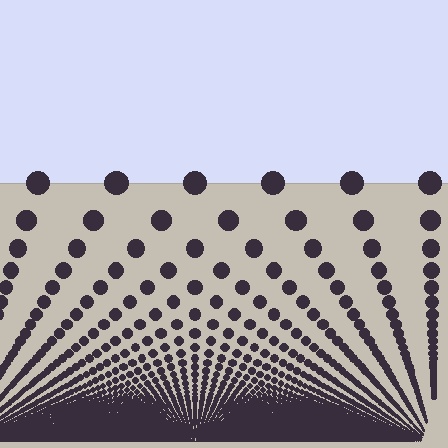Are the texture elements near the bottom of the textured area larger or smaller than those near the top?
Smaller. The gradient is inverted — elements near the bottom are smaller and denser.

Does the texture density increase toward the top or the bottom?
Density increases toward the bottom.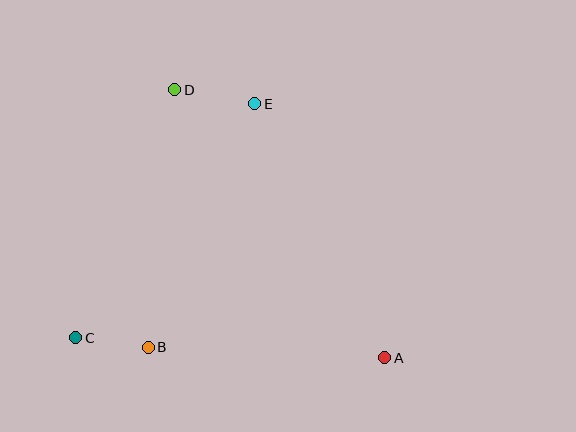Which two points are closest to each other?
Points B and C are closest to each other.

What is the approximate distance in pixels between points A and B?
The distance between A and B is approximately 237 pixels.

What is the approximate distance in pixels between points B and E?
The distance between B and E is approximately 266 pixels.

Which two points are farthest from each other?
Points A and D are farthest from each other.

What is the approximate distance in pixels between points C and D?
The distance between C and D is approximately 267 pixels.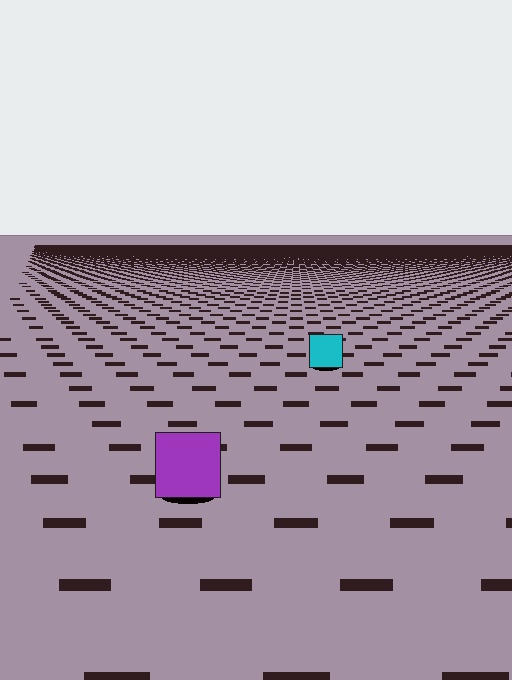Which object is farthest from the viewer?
The cyan square is farthest from the viewer. It appears smaller and the ground texture around it is denser.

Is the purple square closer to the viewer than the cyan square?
Yes. The purple square is closer — you can tell from the texture gradient: the ground texture is coarser near it.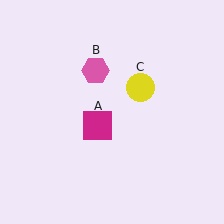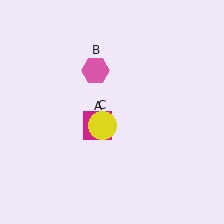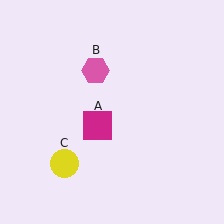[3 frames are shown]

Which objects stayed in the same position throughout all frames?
Magenta square (object A) and pink hexagon (object B) remained stationary.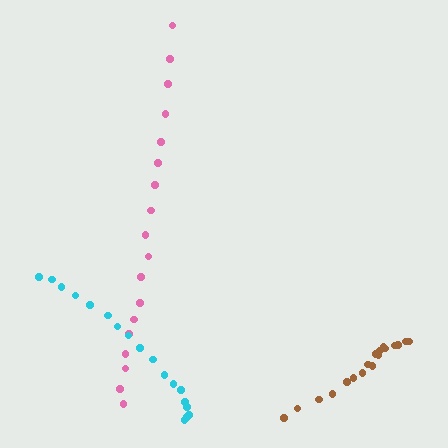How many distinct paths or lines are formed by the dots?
There are 3 distinct paths.